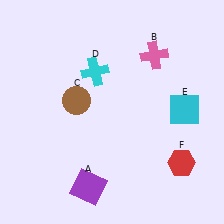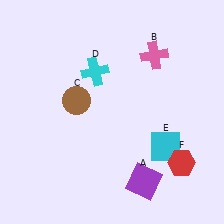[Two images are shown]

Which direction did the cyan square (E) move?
The cyan square (E) moved down.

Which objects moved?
The objects that moved are: the purple square (A), the cyan square (E).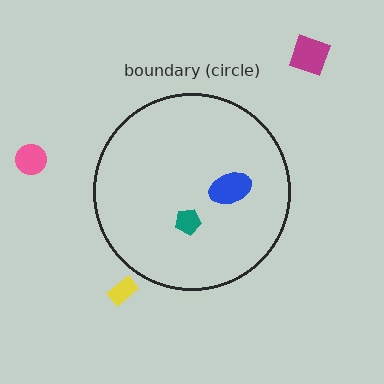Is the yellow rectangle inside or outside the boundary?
Outside.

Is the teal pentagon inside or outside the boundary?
Inside.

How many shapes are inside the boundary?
2 inside, 3 outside.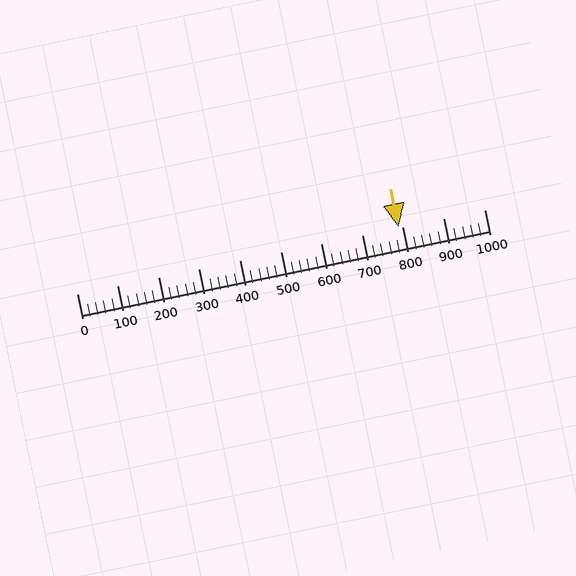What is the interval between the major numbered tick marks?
The major tick marks are spaced 100 units apart.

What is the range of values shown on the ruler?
The ruler shows values from 0 to 1000.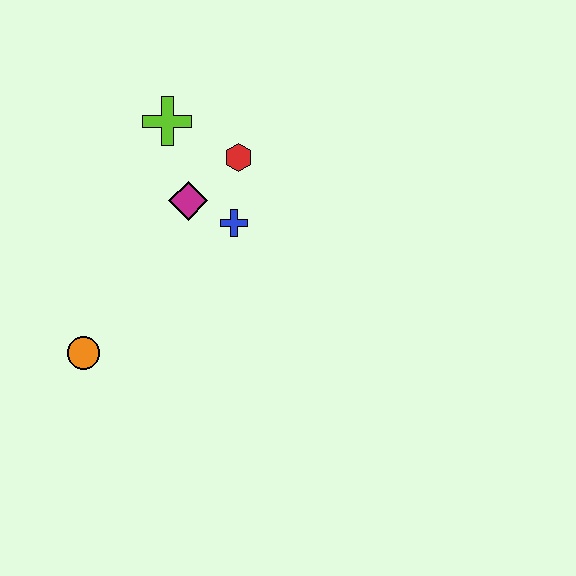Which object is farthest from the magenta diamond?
The orange circle is farthest from the magenta diamond.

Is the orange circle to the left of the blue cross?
Yes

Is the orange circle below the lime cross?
Yes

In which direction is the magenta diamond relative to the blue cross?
The magenta diamond is to the left of the blue cross.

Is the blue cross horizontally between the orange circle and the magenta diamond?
No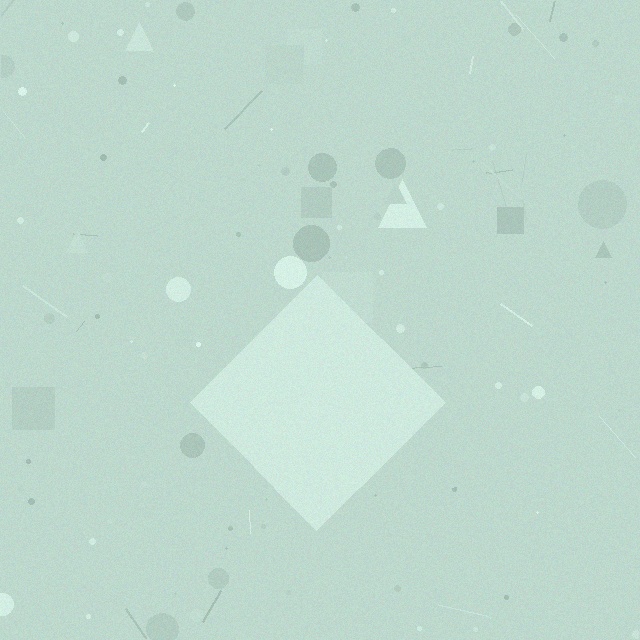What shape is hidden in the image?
A diamond is hidden in the image.